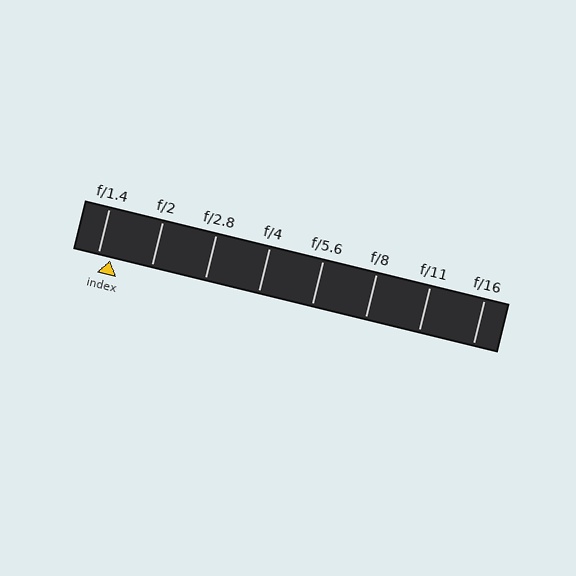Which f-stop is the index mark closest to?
The index mark is closest to f/1.4.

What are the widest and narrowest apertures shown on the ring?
The widest aperture shown is f/1.4 and the narrowest is f/16.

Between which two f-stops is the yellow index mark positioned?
The index mark is between f/1.4 and f/2.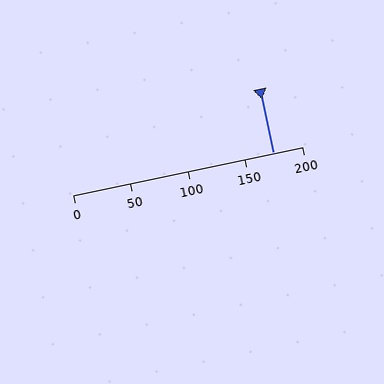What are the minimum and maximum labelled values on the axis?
The axis runs from 0 to 200.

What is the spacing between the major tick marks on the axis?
The major ticks are spaced 50 apart.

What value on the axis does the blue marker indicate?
The marker indicates approximately 175.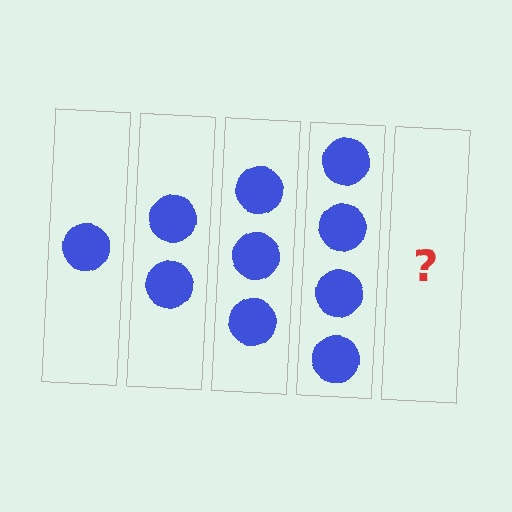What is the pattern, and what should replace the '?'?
The pattern is that each step adds one more circle. The '?' should be 5 circles.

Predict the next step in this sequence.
The next step is 5 circles.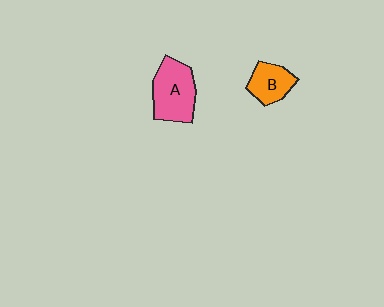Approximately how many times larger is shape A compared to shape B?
Approximately 1.6 times.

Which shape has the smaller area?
Shape B (orange).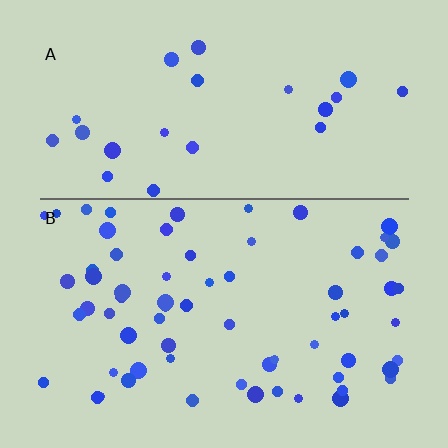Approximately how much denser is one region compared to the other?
Approximately 2.8× — region B over region A.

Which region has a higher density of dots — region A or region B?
B (the bottom).